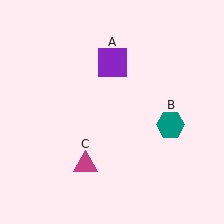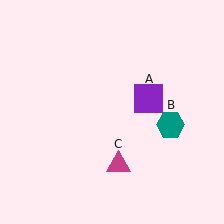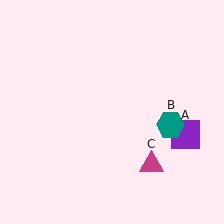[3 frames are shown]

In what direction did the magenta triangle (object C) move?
The magenta triangle (object C) moved right.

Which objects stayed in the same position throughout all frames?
Teal hexagon (object B) remained stationary.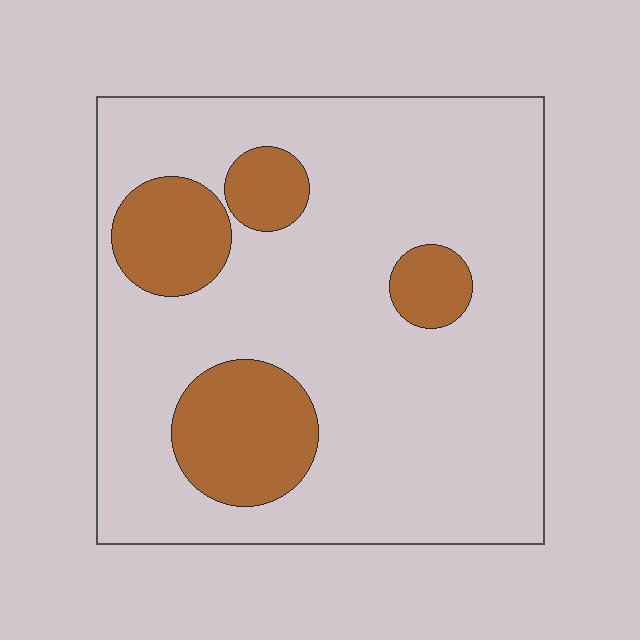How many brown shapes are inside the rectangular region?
4.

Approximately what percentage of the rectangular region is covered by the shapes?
Approximately 20%.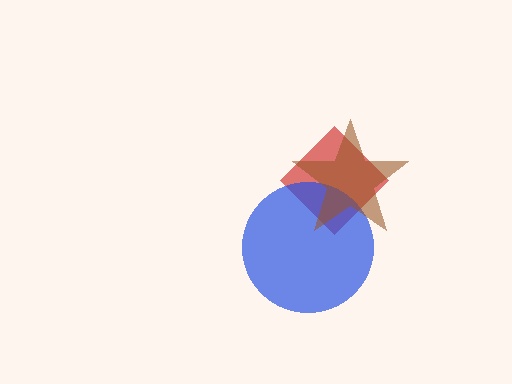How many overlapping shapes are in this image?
There are 3 overlapping shapes in the image.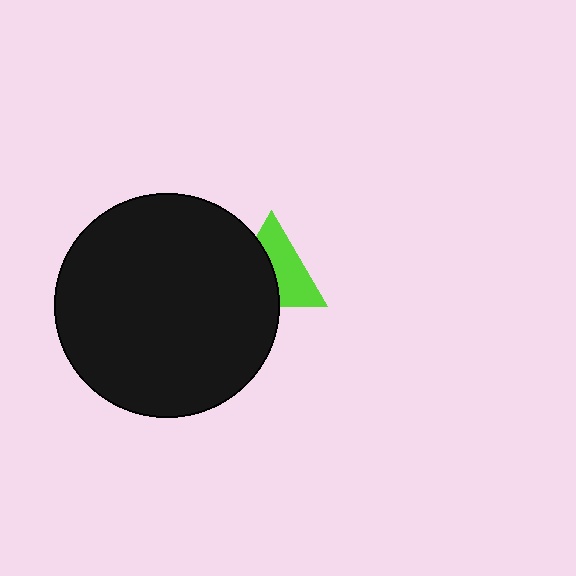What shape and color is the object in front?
The object in front is a black circle.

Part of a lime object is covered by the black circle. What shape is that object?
It is a triangle.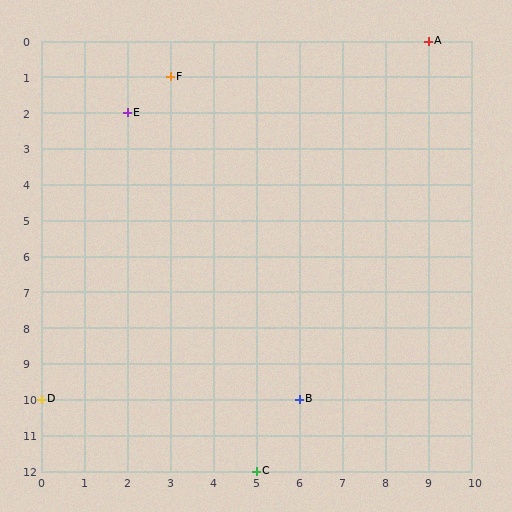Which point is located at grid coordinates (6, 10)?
Point B is at (6, 10).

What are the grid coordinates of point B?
Point B is at grid coordinates (6, 10).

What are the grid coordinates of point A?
Point A is at grid coordinates (9, 0).